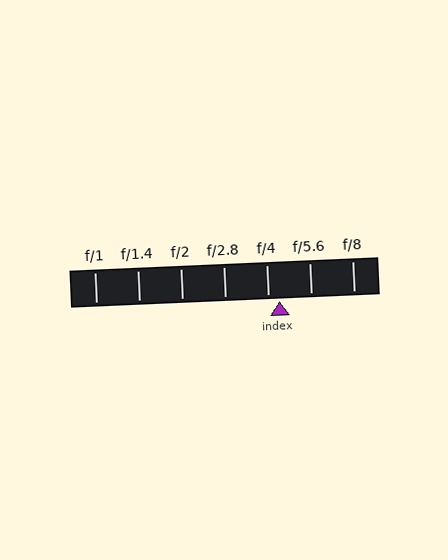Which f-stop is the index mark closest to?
The index mark is closest to f/4.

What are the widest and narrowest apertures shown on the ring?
The widest aperture shown is f/1 and the narrowest is f/8.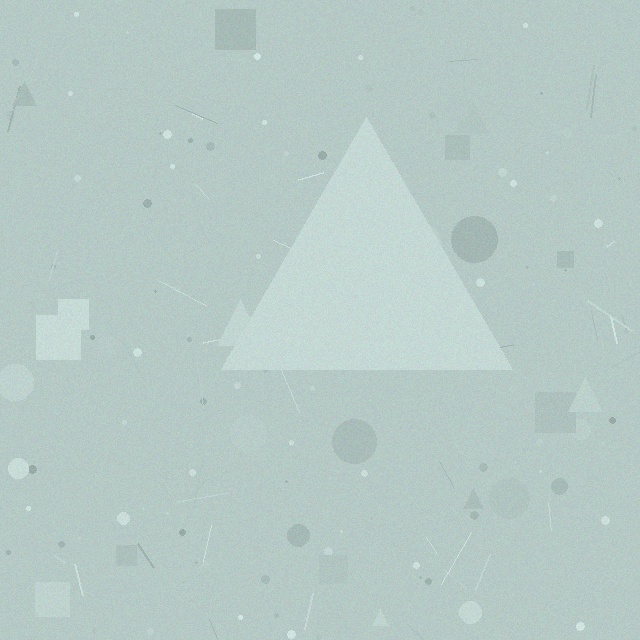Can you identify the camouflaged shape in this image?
The camouflaged shape is a triangle.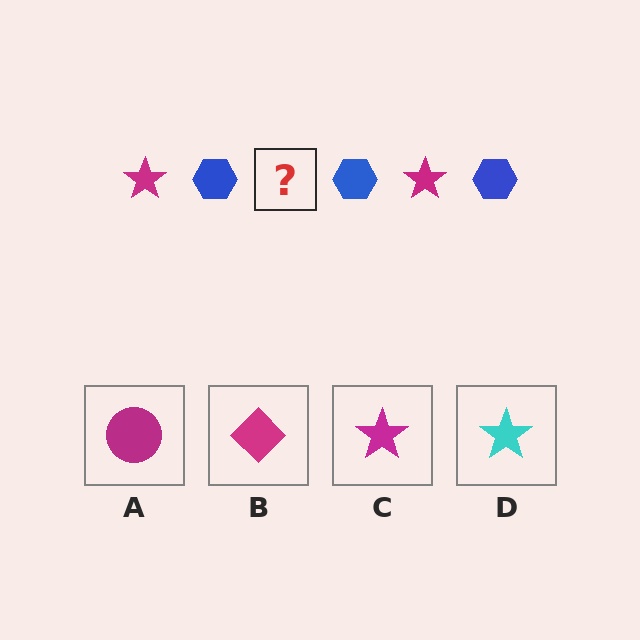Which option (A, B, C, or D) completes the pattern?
C.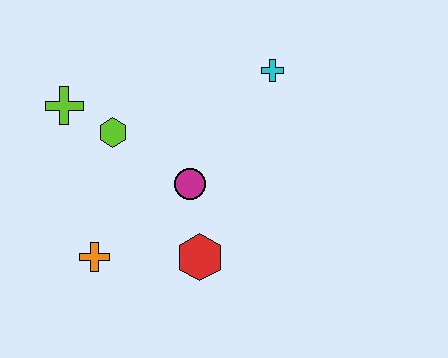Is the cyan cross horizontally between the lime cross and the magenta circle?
No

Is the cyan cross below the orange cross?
No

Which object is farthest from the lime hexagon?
The cyan cross is farthest from the lime hexagon.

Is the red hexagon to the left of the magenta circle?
No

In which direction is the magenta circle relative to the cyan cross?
The magenta circle is below the cyan cross.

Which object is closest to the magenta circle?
The red hexagon is closest to the magenta circle.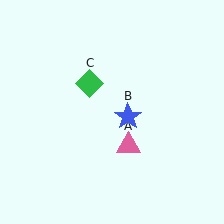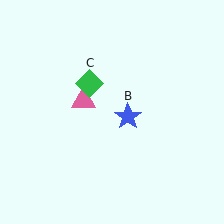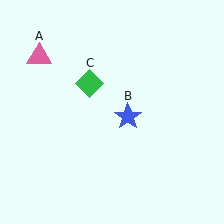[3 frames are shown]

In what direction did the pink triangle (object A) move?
The pink triangle (object A) moved up and to the left.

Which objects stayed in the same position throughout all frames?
Blue star (object B) and green diamond (object C) remained stationary.